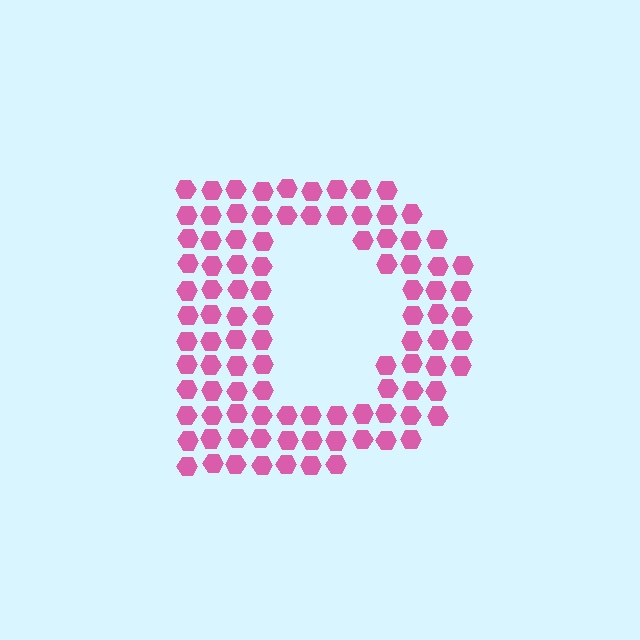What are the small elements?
The small elements are hexagons.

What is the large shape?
The large shape is the letter D.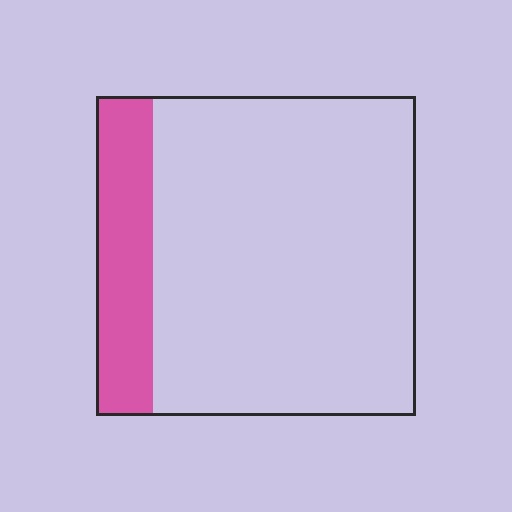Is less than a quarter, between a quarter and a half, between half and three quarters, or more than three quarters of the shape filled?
Less than a quarter.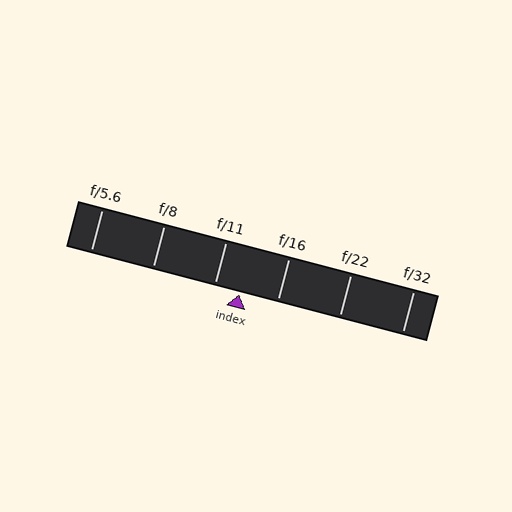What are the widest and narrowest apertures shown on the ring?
The widest aperture shown is f/5.6 and the narrowest is f/32.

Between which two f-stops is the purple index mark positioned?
The index mark is between f/11 and f/16.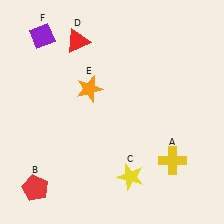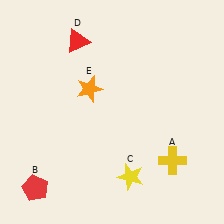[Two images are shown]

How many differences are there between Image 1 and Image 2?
There is 1 difference between the two images.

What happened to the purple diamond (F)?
The purple diamond (F) was removed in Image 2. It was in the top-left area of Image 1.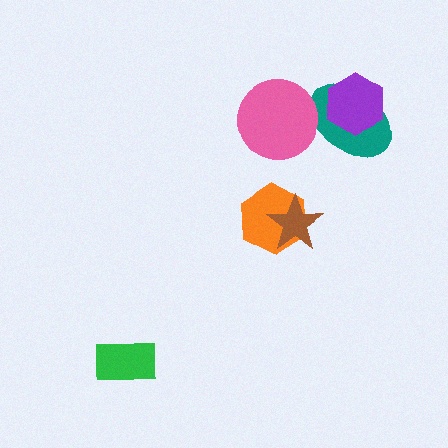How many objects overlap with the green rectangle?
0 objects overlap with the green rectangle.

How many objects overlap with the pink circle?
1 object overlaps with the pink circle.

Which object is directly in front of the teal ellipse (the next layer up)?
The purple hexagon is directly in front of the teal ellipse.